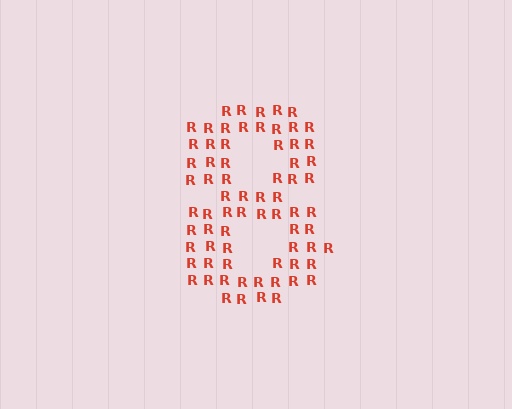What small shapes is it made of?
It is made of small letter R's.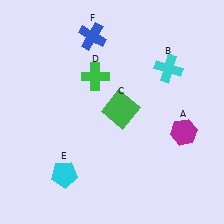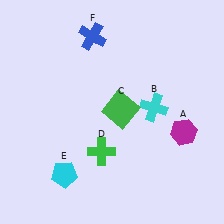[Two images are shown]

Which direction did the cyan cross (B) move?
The cyan cross (B) moved down.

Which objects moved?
The objects that moved are: the cyan cross (B), the green cross (D).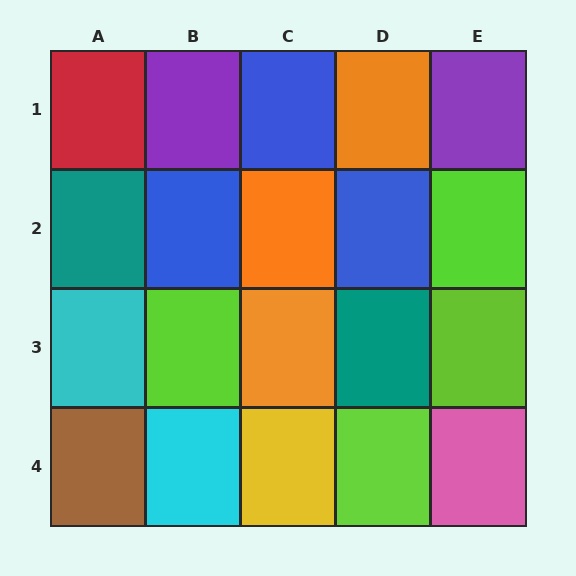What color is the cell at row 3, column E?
Lime.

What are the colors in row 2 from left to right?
Teal, blue, orange, blue, lime.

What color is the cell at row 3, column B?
Lime.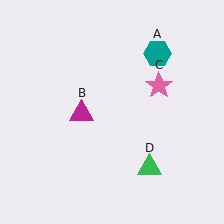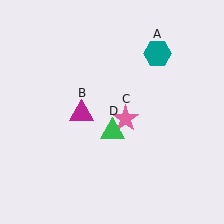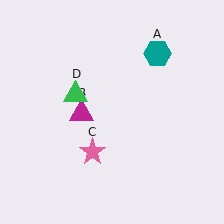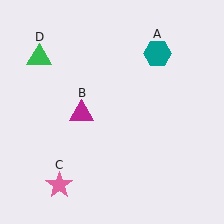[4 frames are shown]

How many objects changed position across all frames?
2 objects changed position: pink star (object C), green triangle (object D).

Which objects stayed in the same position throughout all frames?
Teal hexagon (object A) and magenta triangle (object B) remained stationary.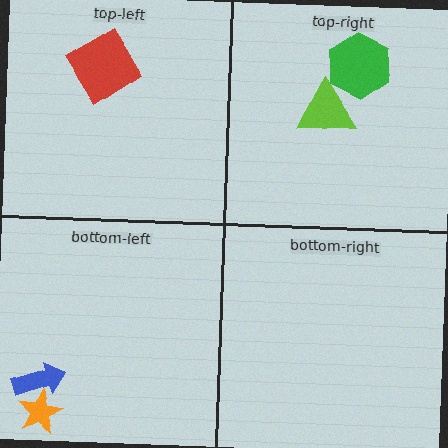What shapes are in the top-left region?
The red diamond.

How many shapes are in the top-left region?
1.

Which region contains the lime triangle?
The top-right region.